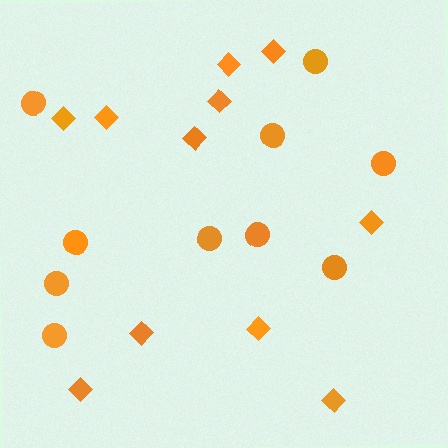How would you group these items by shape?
There are 2 groups: one group of diamonds (11) and one group of circles (10).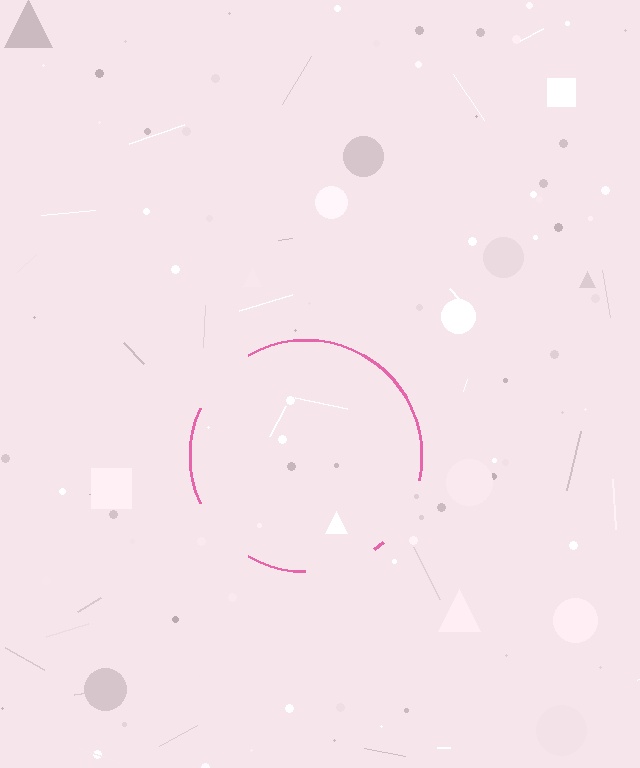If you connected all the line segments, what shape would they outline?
They would outline a circle.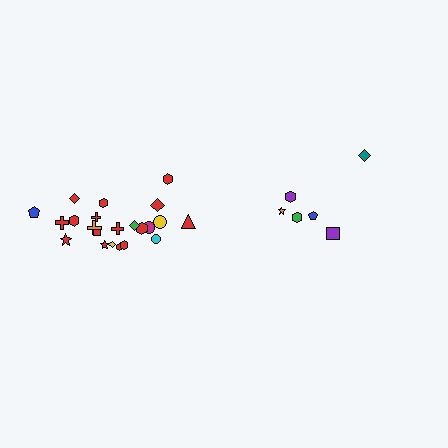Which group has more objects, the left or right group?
The left group.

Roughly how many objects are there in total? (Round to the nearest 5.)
Roughly 30 objects in total.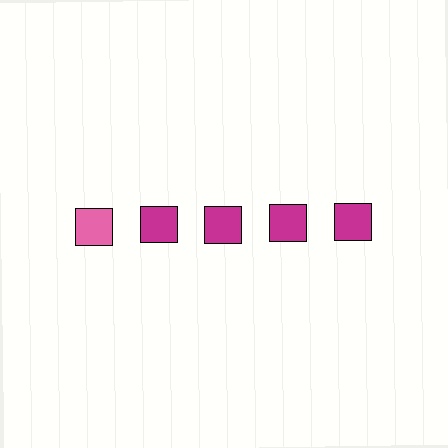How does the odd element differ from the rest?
It has a different color: pink instead of magenta.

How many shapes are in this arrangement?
There are 5 shapes arranged in a grid pattern.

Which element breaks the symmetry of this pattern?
The pink square in the top row, leftmost column breaks the symmetry. All other shapes are magenta squares.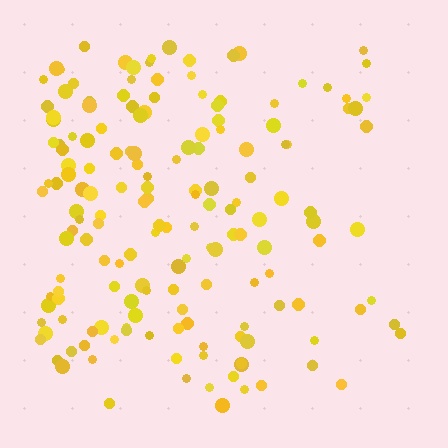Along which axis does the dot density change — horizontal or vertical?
Horizontal.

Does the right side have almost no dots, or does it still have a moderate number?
Still a moderate number, just noticeably fewer than the left.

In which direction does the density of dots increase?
From right to left, with the left side densest.